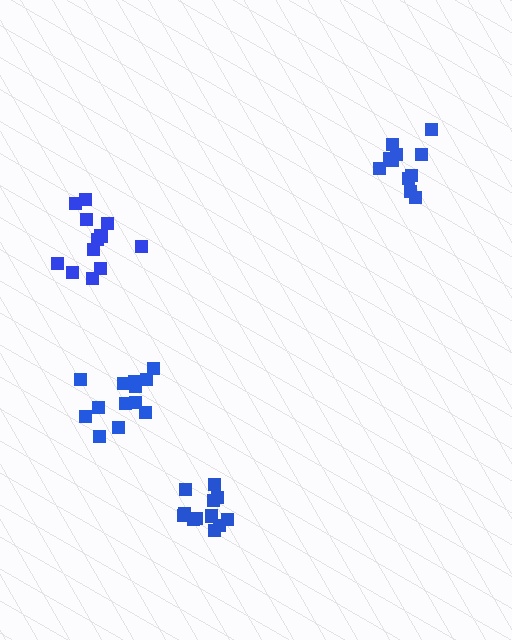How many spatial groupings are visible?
There are 4 spatial groupings.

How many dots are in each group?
Group 1: 13 dots, Group 2: 13 dots, Group 3: 12 dots, Group 4: 12 dots (50 total).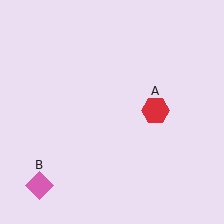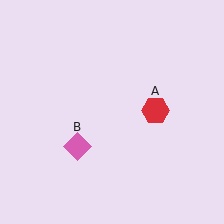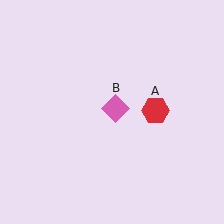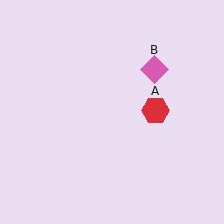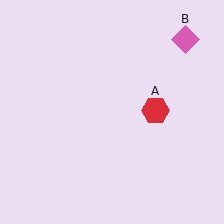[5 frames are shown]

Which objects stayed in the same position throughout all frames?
Red hexagon (object A) remained stationary.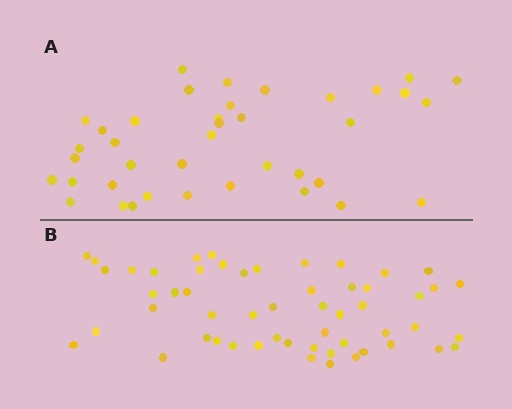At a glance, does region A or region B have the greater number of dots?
Region B (the bottom region) has more dots.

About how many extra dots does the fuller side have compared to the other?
Region B has approximately 15 more dots than region A.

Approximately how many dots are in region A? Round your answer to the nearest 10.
About 40 dots. (The exact count is 39, which rounds to 40.)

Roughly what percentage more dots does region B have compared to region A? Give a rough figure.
About 40% more.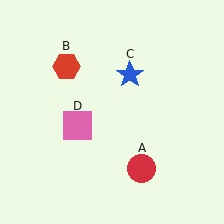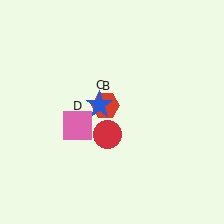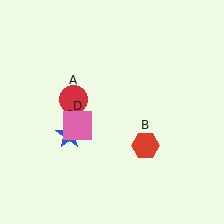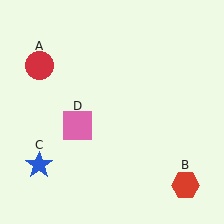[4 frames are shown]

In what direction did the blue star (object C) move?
The blue star (object C) moved down and to the left.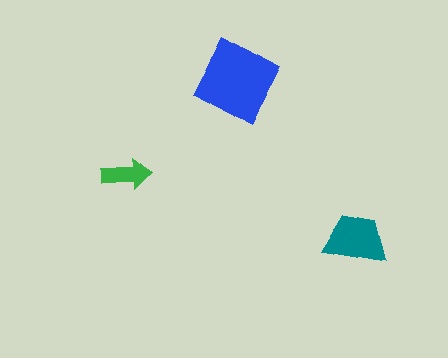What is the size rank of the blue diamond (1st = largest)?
1st.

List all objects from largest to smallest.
The blue diamond, the teal trapezoid, the green arrow.